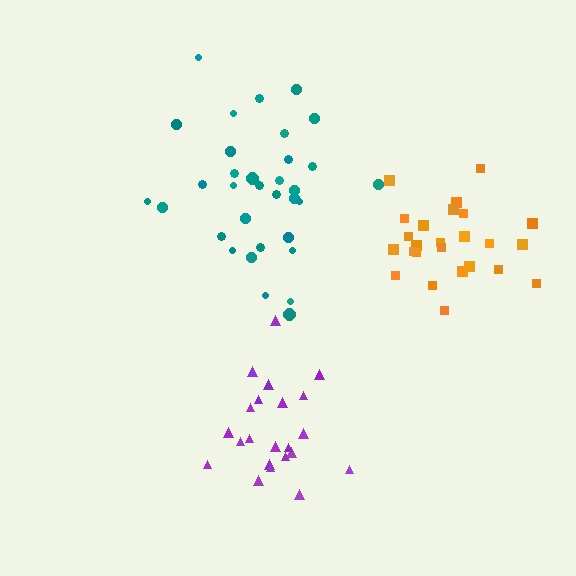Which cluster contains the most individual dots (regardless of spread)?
Teal (33).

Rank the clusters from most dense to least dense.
teal, orange, purple.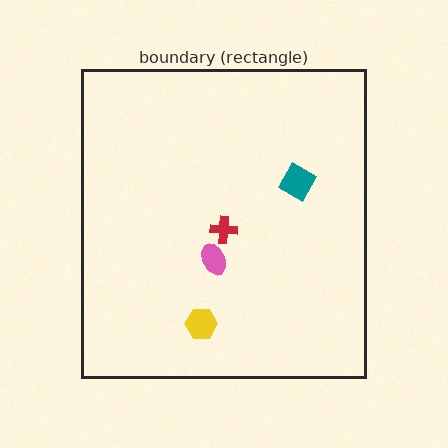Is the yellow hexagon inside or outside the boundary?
Inside.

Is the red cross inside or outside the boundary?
Inside.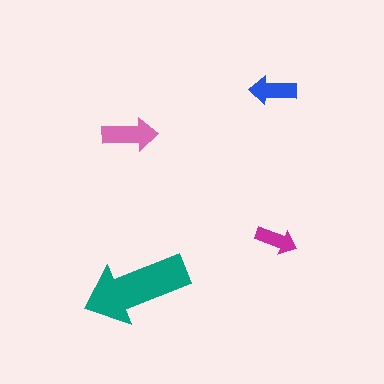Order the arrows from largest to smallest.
the teal one, the pink one, the blue one, the magenta one.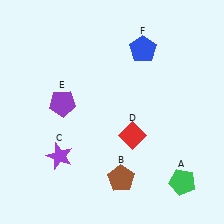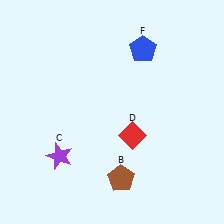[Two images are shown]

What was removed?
The purple pentagon (E), the green pentagon (A) were removed in Image 2.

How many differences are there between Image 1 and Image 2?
There are 2 differences between the two images.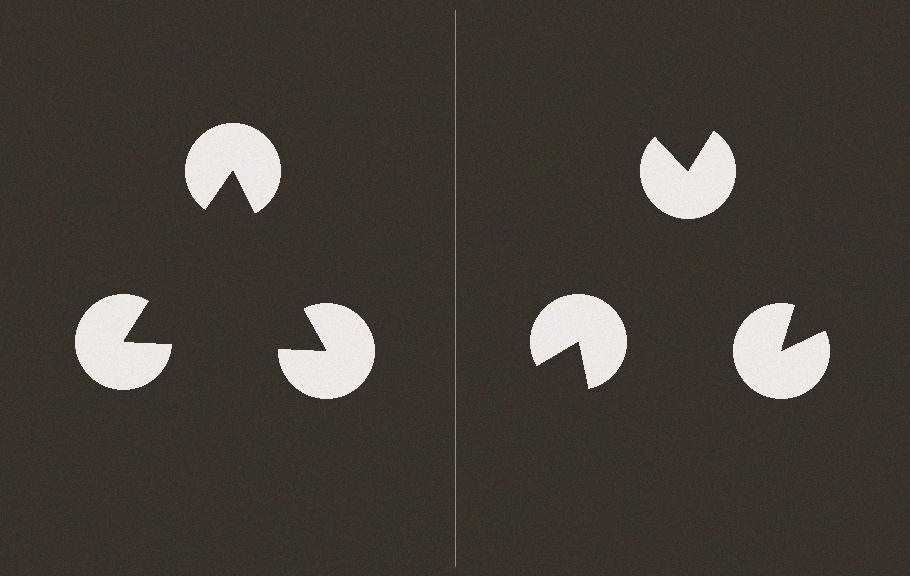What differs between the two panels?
The pac-man discs are positioned identically on both sides; only the wedge orientations differ. On the left they align to a triangle; on the right they are misaligned.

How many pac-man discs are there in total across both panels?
6 — 3 on each side.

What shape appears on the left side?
An illusory triangle.